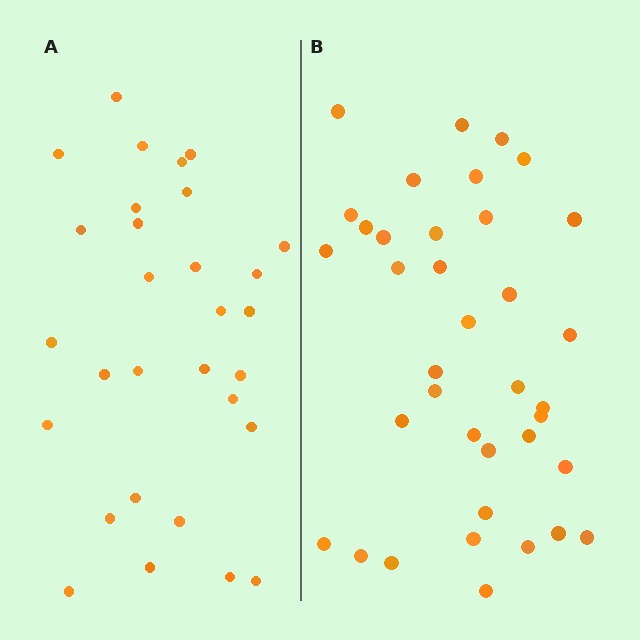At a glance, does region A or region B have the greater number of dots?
Region B (the right region) has more dots.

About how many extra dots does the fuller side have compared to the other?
Region B has roughly 8 or so more dots than region A.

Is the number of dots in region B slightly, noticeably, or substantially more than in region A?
Region B has only slightly more — the two regions are fairly close. The ratio is roughly 1.2 to 1.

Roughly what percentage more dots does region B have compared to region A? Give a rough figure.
About 25% more.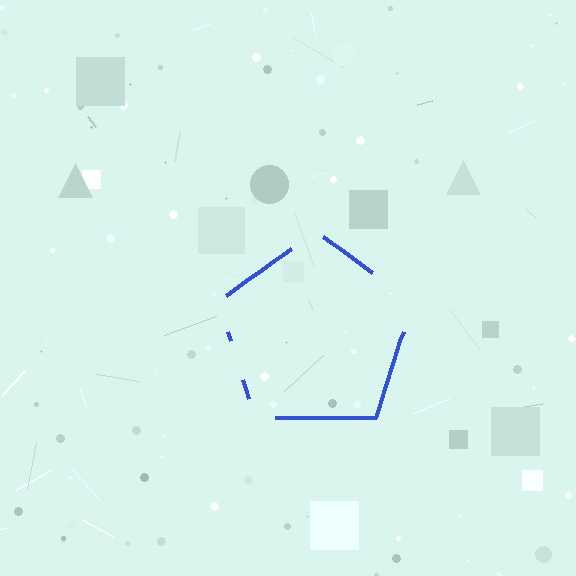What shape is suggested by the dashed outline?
The dashed outline suggests a pentagon.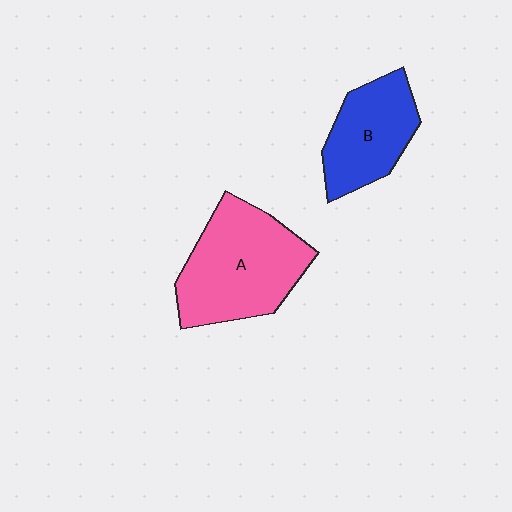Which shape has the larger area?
Shape A (pink).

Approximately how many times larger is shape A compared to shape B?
Approximately 1.5 times.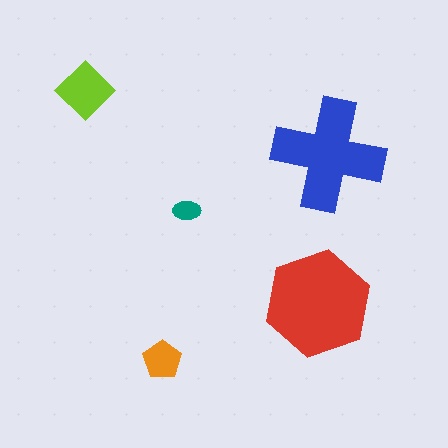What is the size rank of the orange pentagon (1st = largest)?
4th.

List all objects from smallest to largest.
The teal ellipse, the orange pentagon, the lime diamond, the blue cross, the red hexagon.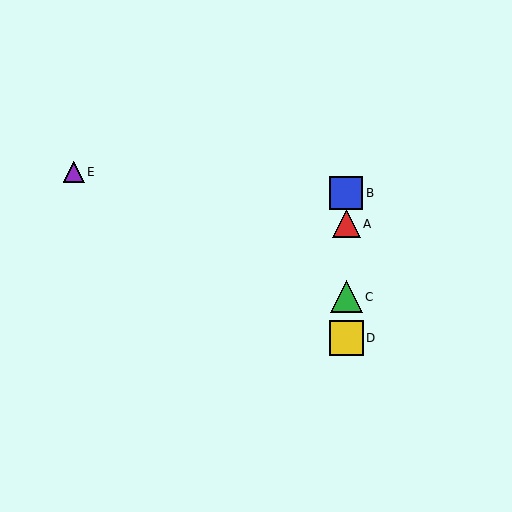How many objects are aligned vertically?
4 objects (A, B, C, D) are aligned vertically.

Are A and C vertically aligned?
Yes, both are at x≈346.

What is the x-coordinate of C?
Object C is at x≈346.